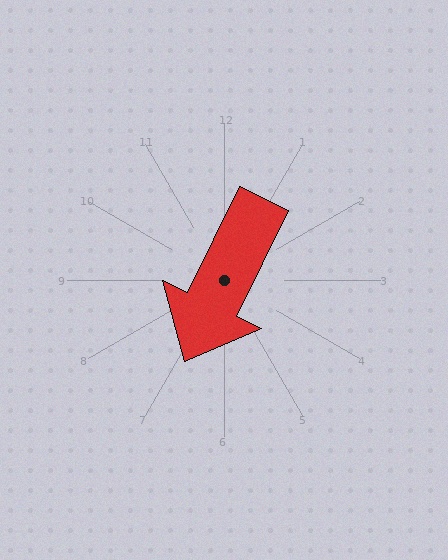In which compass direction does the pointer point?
Southwest.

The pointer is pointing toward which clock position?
Roughly 7 o'clock.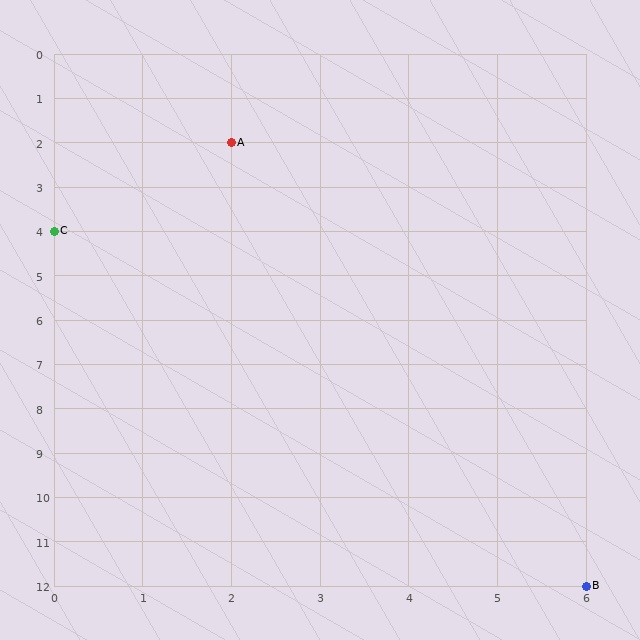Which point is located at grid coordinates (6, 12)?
Point B is at (6, 12).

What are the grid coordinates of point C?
Point C is at grid coordinates (0, 4).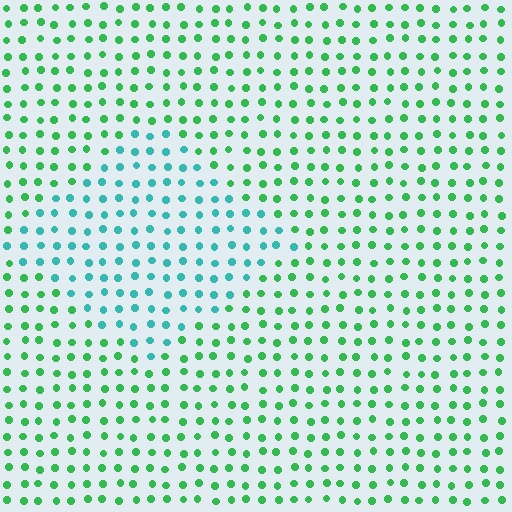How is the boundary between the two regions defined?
The boundary is defined purely by a slight shift in hue (about 43 degrees). Spacing, size, and orientation are identical on both sides.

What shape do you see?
I see a diamond.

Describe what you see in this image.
The image is filled with small green elements in a uniform arrangement. A diamond-shaped region is visible where the elements are tinted to a slightly different hue, forming a subtle color boundary.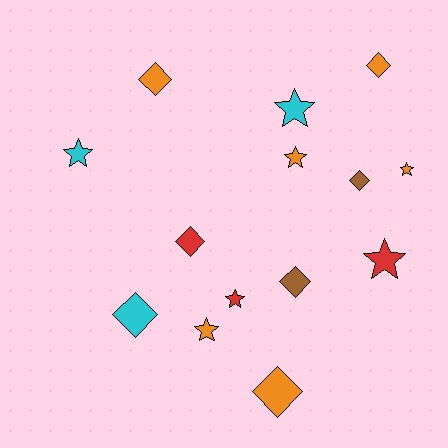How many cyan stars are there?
There are 2 cyan stars.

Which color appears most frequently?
Orange, with 6 objects.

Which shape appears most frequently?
Diamond, with 7 objects.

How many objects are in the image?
There are 14 objects.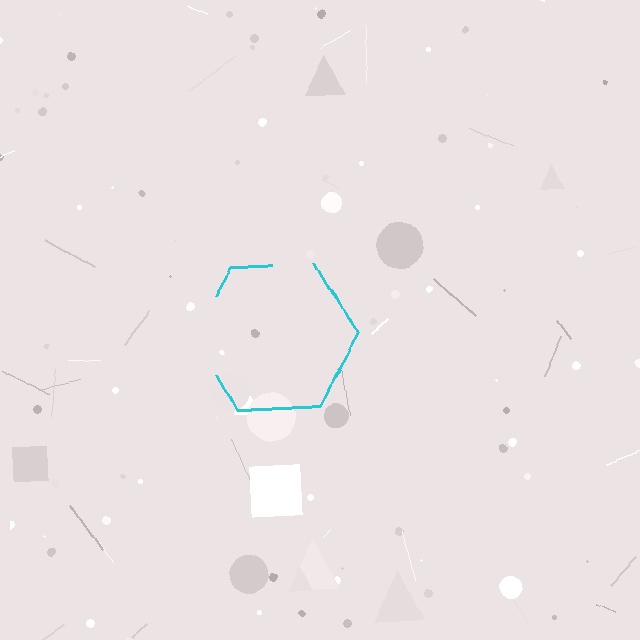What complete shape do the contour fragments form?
The contour fragments form a hexagon.